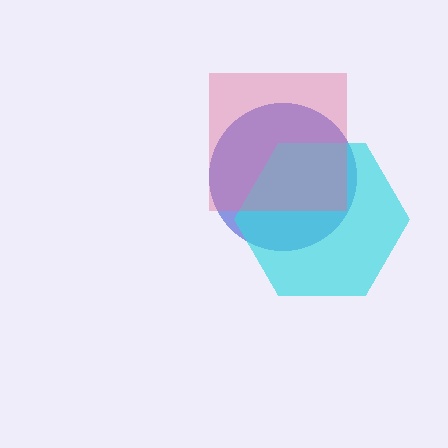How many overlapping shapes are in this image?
There are 3 overlapping shapes in the image.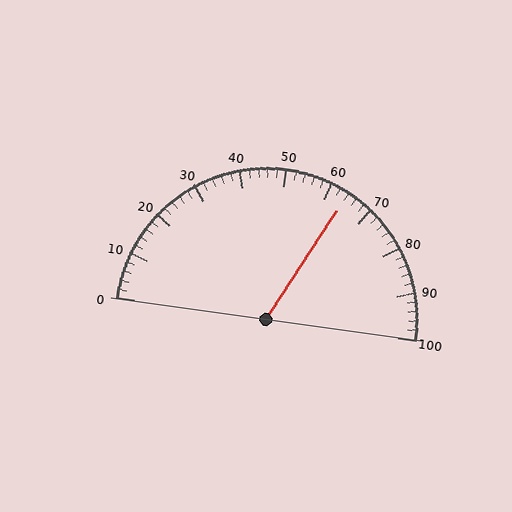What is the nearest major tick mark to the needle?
The nearest major tick mark is 60.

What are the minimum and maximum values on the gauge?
The gauge ranges from 0 to 100.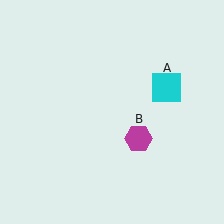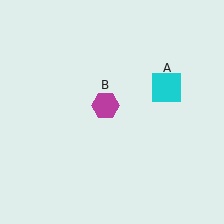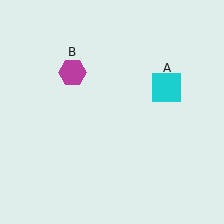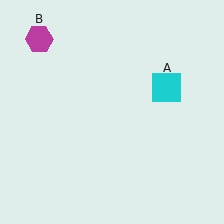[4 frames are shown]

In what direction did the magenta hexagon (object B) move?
The magenta hexagon (object B) moved up and to the left.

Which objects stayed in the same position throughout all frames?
Cyan square (object A) remained stationary.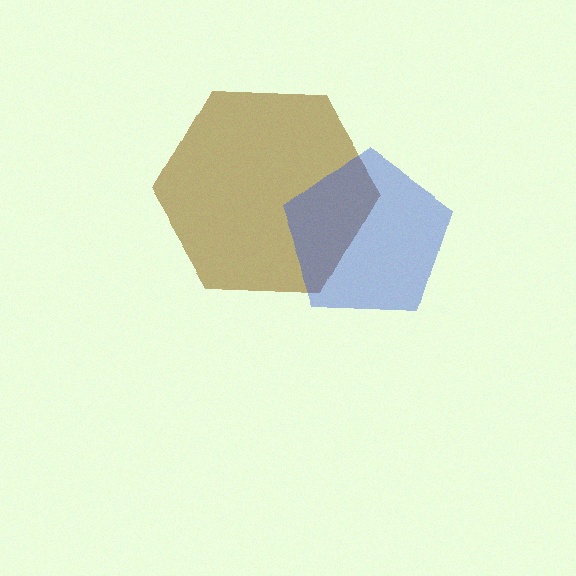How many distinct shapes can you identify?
There are 2 distinct shapes: a brown hexagon, a blue pentagon.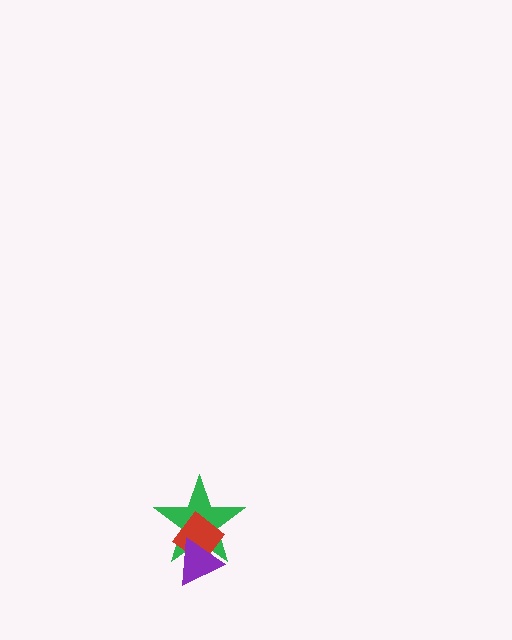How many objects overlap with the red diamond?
2 objects overlap with the red diamond.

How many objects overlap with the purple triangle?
2 objects overlap with the purple triangle.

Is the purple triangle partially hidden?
No, no other shape covers it.